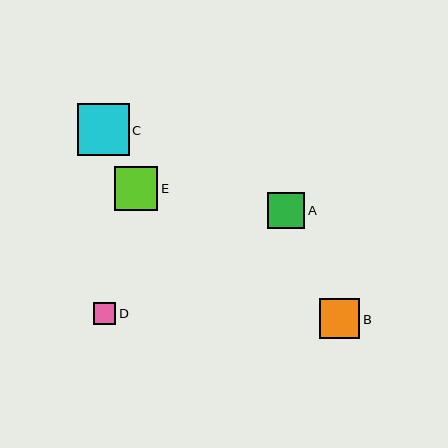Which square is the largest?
Square C is the largest with a size of approximately 52 pixels.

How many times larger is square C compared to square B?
Square C is approximately 1.3 times the size of square B.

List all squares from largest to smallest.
From largest to smallest: C, E, B, A, D.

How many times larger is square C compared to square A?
Square C is approximately 1.4 times the size of square A.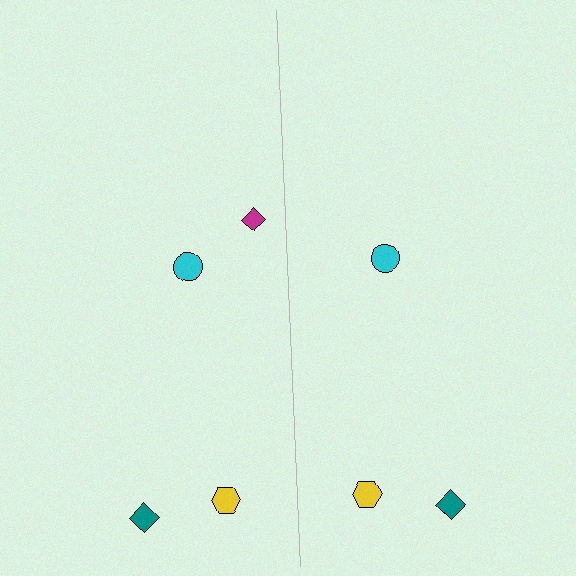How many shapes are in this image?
There are 7 shapes in this image.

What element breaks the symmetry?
A magenta diamond is missing from the right side.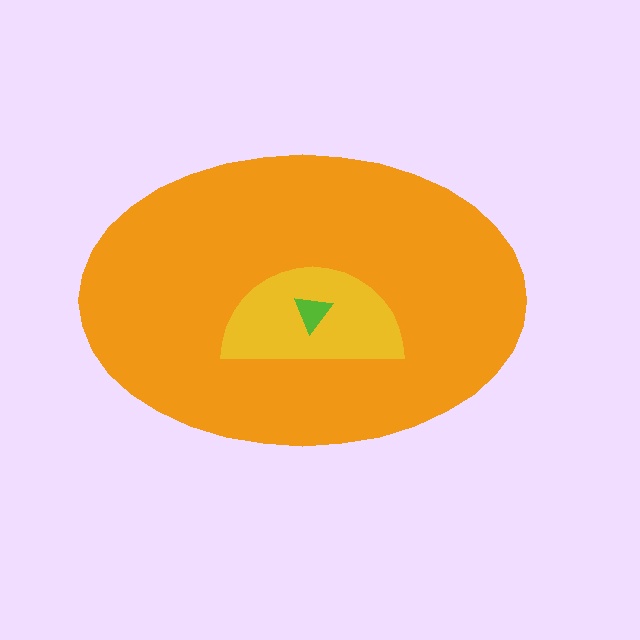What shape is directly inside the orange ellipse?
The yellow semicircle.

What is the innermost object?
The lime triangle.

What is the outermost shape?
The orange ellipse.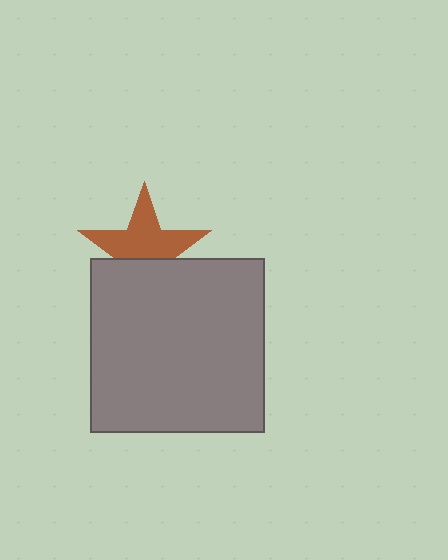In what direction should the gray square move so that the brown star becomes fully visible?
The gray square should move down. That is the shortest direction to clear the overlap and leave the brown star fully visible.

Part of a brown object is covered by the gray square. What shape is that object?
It is a star.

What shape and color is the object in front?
The object in front is a gray square.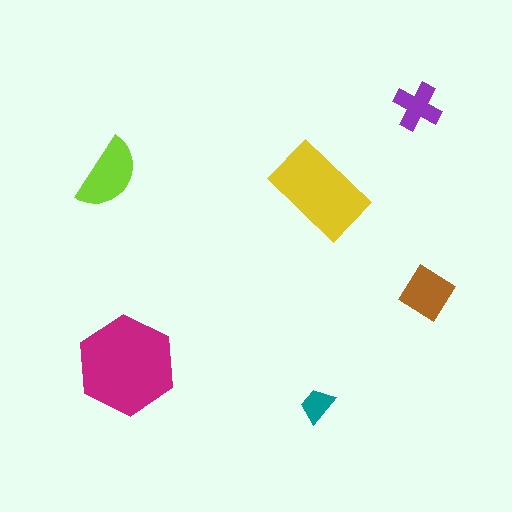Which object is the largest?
The magenta hexagon.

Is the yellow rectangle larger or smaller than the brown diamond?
Larger.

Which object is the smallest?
The teal trapezoid.